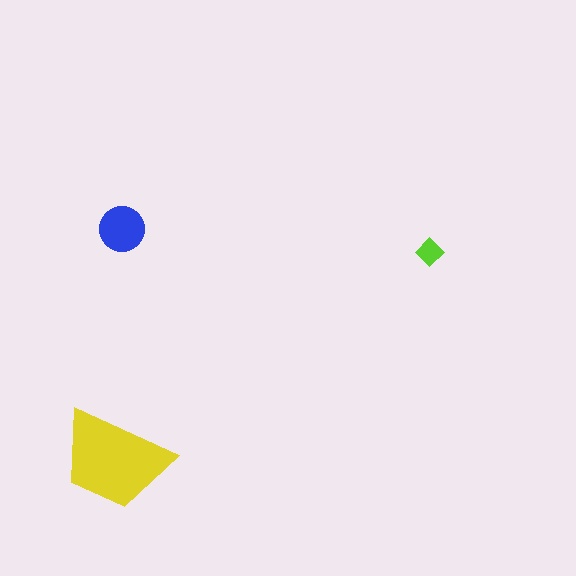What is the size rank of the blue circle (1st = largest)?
2nd.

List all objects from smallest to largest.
The lime diamond, the blue circle, the yellow trapezoid.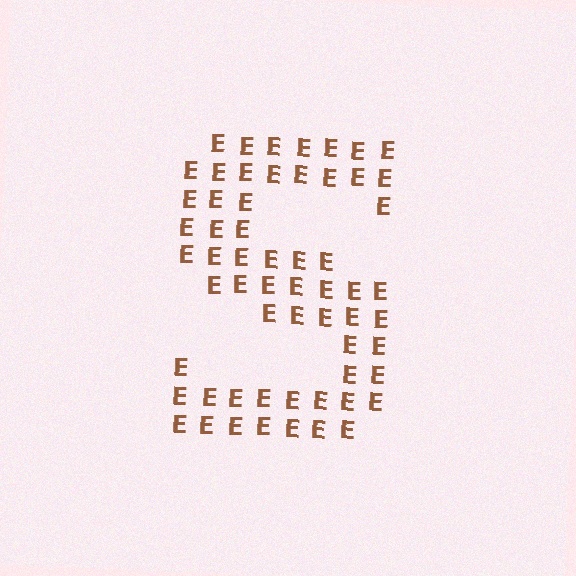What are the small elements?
The small elements are letter E's.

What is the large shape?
The large shape is the letter S.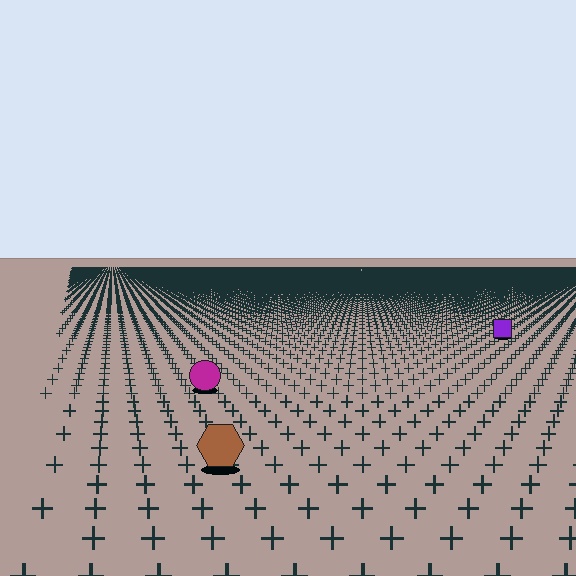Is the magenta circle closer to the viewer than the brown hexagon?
No. The brown hexagon is closer — you can tell from the texture gradient: the ground texture is coarser near it.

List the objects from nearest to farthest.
From nearest to farthest: the brown hexagon, the magenta circle, the purple square.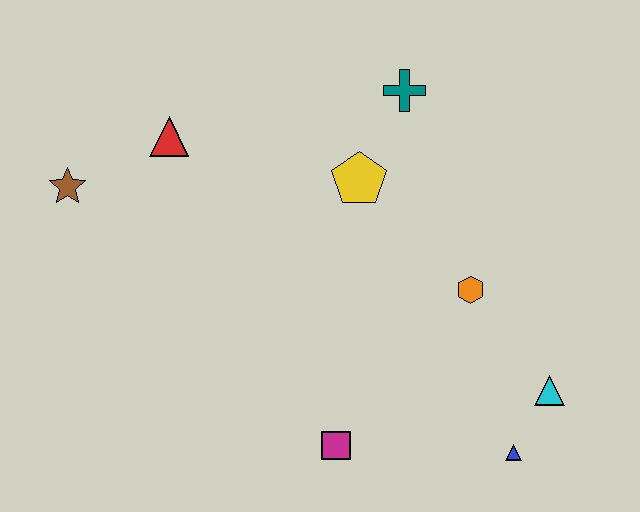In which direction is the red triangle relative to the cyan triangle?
The red triangle is to the left of the cyan triangle.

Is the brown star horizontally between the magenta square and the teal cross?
No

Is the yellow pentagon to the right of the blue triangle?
No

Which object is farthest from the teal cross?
The blue triangle is farthest from the teal cross.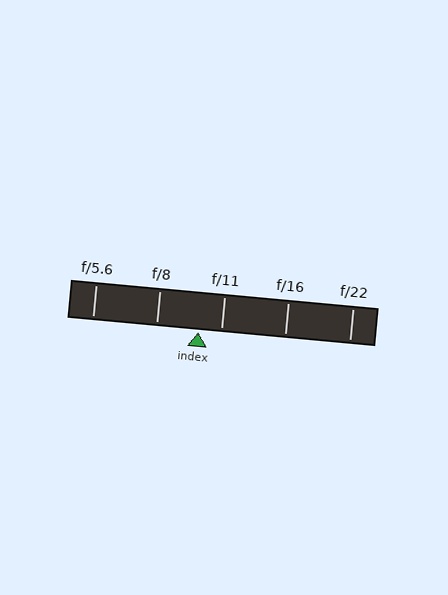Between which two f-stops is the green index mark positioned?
The index mark is between f/8 and f/11.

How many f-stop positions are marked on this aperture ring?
There are 5 f-stop positions marked.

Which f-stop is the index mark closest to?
The index mark is closest to f/11.